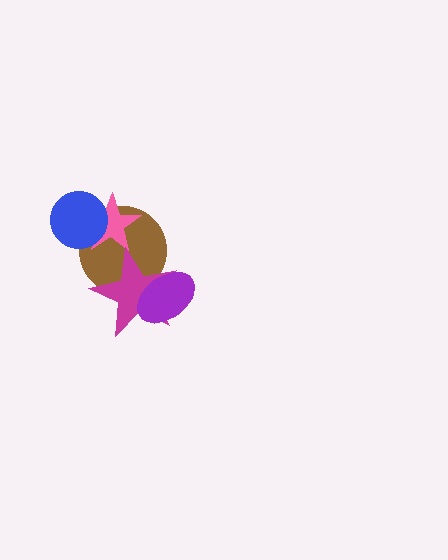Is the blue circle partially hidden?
No, no other shape covers it.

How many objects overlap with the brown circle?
4 objects overlap with the brown circle.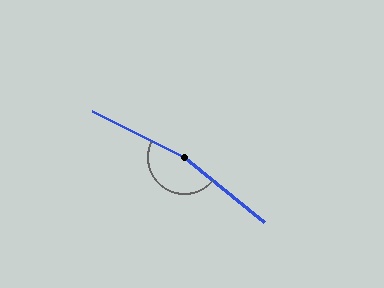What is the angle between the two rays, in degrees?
Approximately 167 degrees.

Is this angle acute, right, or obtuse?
It is obtuse.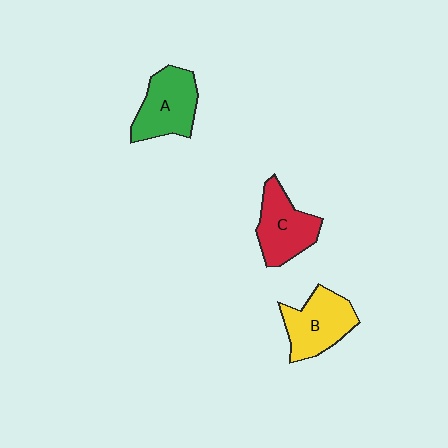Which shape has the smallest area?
Shape C (red).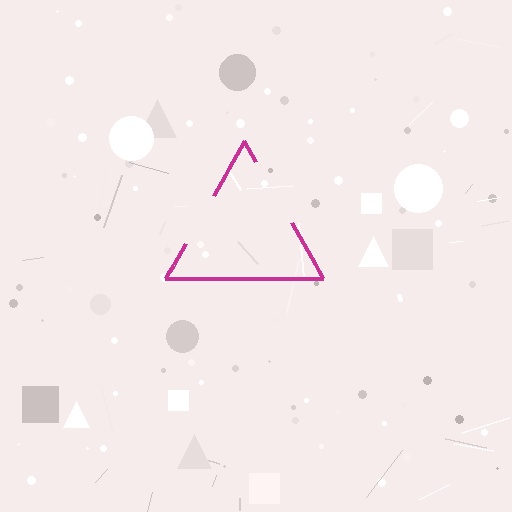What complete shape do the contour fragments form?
The contour fragments form a triangle.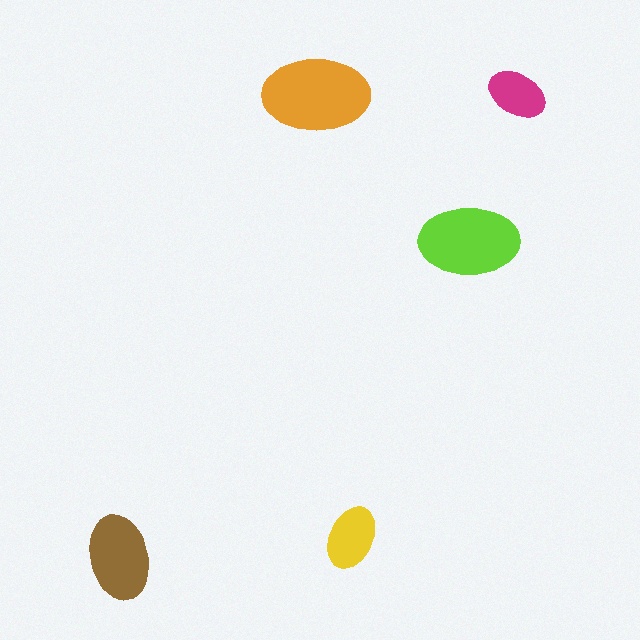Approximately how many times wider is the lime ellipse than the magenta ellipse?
About 1.5 times wider.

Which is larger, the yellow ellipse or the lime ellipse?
The lime one.